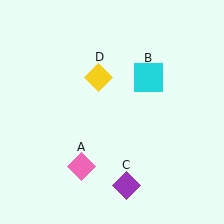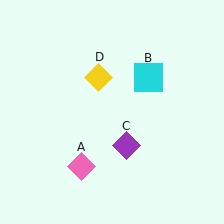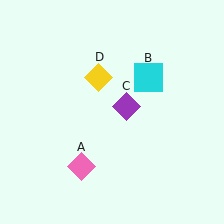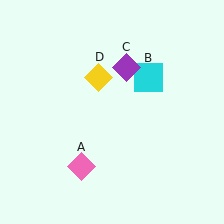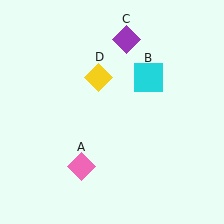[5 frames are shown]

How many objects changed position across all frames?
1 object changed position: purple diamond (object C).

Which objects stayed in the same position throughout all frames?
Pink diamond (object A) and cyan square (object B) and yellow diamond (object D) remained stationary.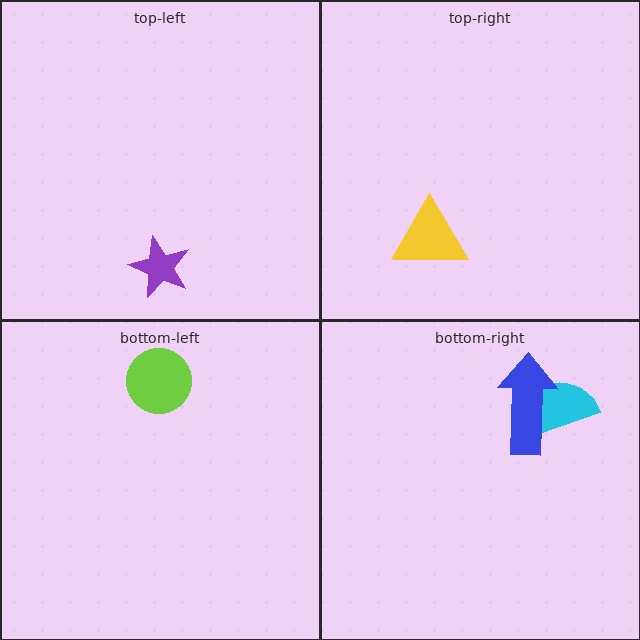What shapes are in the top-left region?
The purple star.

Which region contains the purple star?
The top-left region.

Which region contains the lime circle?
The bottom-left region.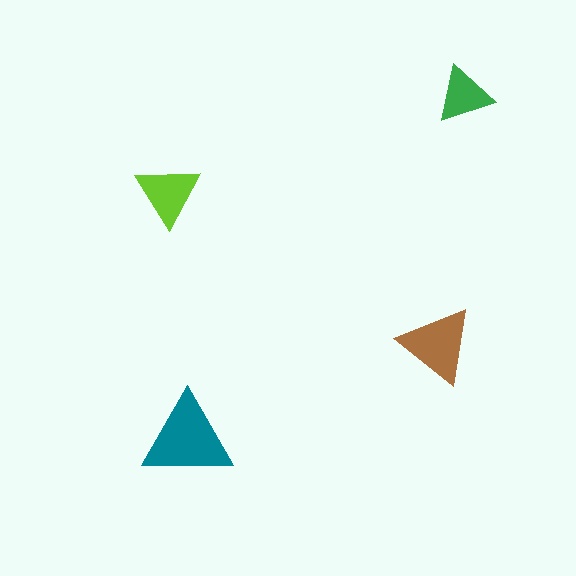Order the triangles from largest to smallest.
the teal one, the brown one, the lime one, the green one.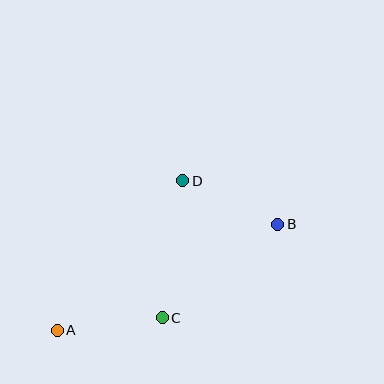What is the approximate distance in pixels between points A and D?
The distance between A and D is approximately 195 pixels.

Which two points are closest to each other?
Points B and D are closest to each other.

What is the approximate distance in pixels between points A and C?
The distance between A and C is approximately 106 pixels.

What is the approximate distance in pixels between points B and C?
The distance between B and C is approximately 148 pixels.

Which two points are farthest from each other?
Points A and B are farthest from each other.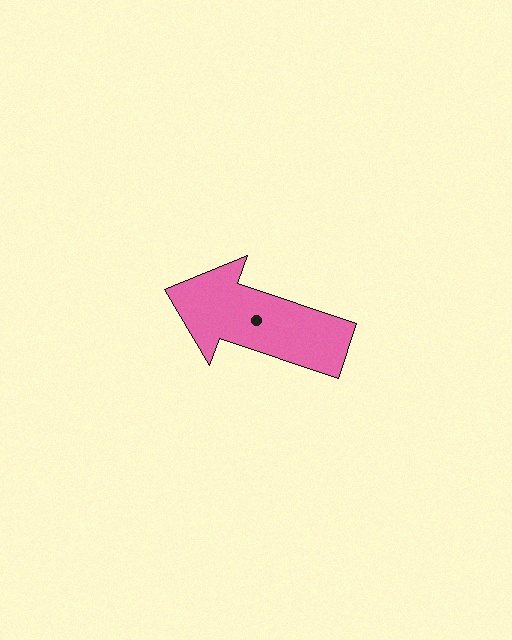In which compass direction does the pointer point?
West.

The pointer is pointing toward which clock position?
Roughly 10 o'clock.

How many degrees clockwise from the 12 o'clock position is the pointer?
Approximately 289 degrees.